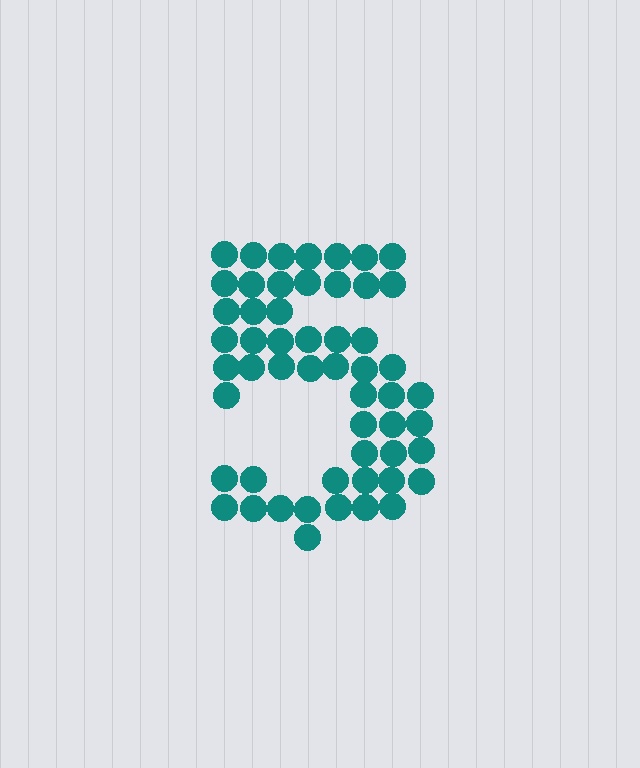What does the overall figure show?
The overall figure shows the digit 5.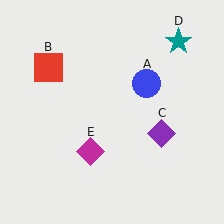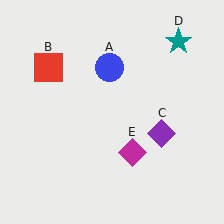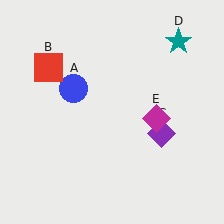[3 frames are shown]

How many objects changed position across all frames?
2 objects changed position: blue circle (object A), magenta diamond (object E).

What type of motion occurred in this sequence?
The blue circle (object A), magenta diamond (object E) rotated counterclockwise around the center of the scene.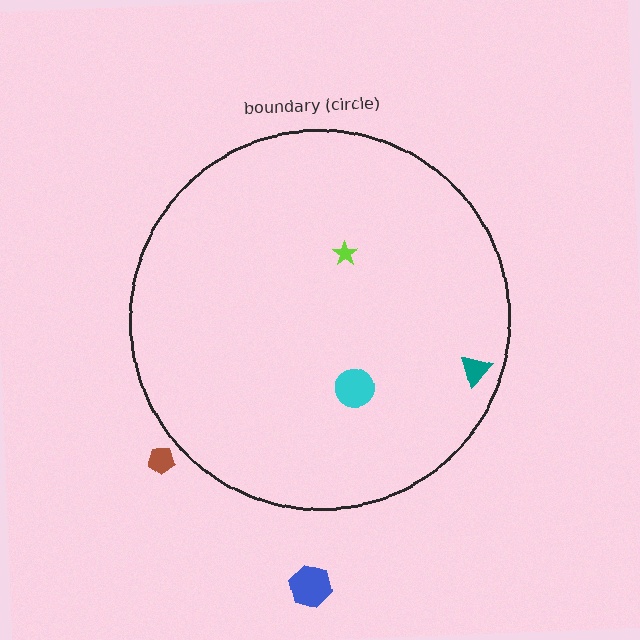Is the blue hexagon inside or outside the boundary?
Outside.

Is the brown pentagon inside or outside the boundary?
Outside.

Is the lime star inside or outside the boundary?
Inside.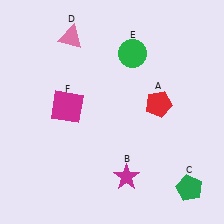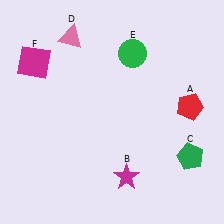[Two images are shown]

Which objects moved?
The objects that moved are: the red pentagon (A), the green pentagon (C), the magenta square (F).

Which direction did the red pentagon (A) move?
The red pentagon (A) moved right.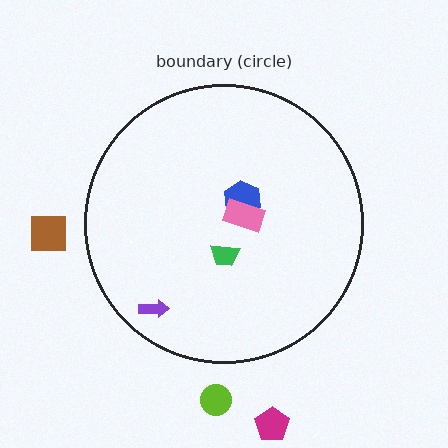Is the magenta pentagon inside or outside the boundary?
Outside.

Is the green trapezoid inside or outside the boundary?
Inside.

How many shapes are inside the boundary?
4 inside, 3 outside.